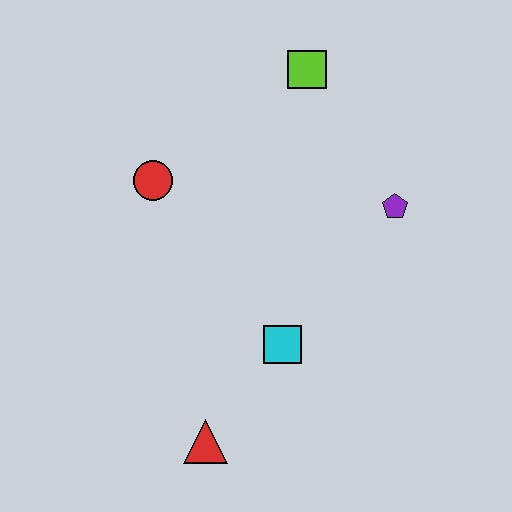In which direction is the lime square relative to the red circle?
The lime square is to the right of the red circle.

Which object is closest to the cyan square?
The red triangle is closest to the cyan square.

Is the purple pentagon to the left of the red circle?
No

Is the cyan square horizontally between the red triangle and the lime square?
Yes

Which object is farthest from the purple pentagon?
The red triangle is farthest from the purple pentagon.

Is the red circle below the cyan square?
No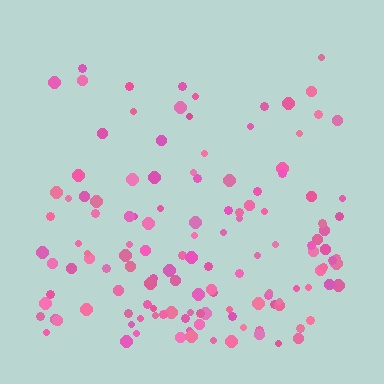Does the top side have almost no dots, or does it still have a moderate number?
Still a moderate number, just noticeably fewer than the bottom.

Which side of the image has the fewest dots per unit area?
The top.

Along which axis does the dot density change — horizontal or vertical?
Vertical.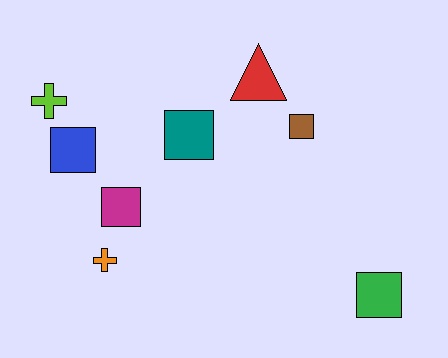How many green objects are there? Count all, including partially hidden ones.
There is 1 green object.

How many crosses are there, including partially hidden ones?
There are 2 crosses.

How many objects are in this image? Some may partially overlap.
There are 8 objects.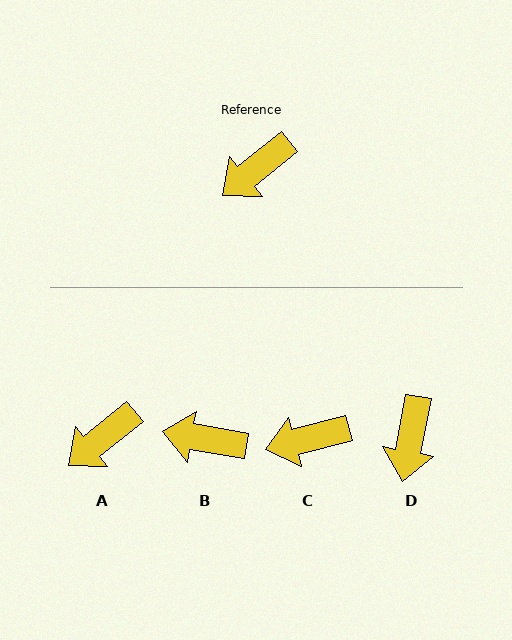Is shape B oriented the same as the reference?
No, it is off by about 48 degrees.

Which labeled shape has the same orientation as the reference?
A.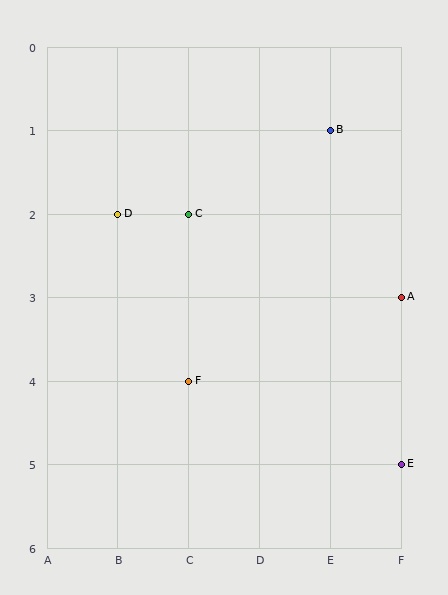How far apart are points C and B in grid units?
Points C and B are 2 columns and 1 row apart (about 2.2 grid units diagonally).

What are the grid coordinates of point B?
Point B is at grid coordinates (E, 1).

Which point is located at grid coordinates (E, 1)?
Point B is at (E, 1).